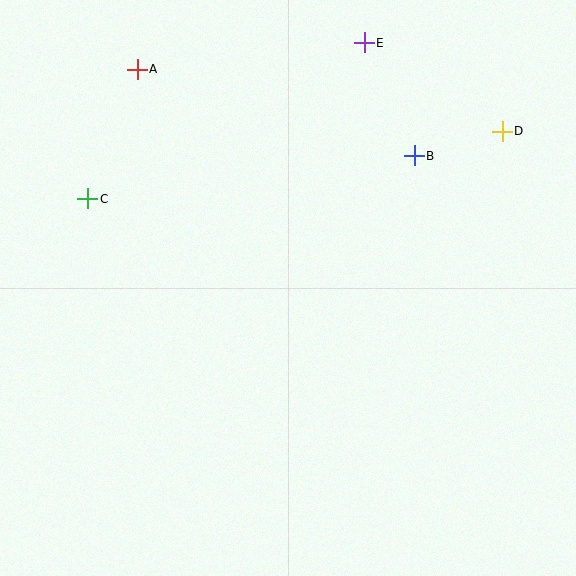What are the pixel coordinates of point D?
Point D is at (502, 131).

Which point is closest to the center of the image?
Point B at (414, 156) is closest to the center.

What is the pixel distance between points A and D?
The distance between A and D is 371 pixels.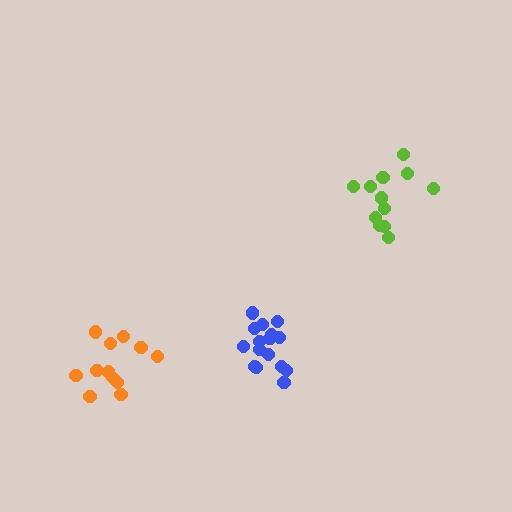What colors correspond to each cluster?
The clusters are colored: blue, orange, lime.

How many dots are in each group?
Group 1: 16 dots, Group 2: 12 dots, Group 3: 12 dots (40 total).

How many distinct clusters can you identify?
There are 3 distinct clusters.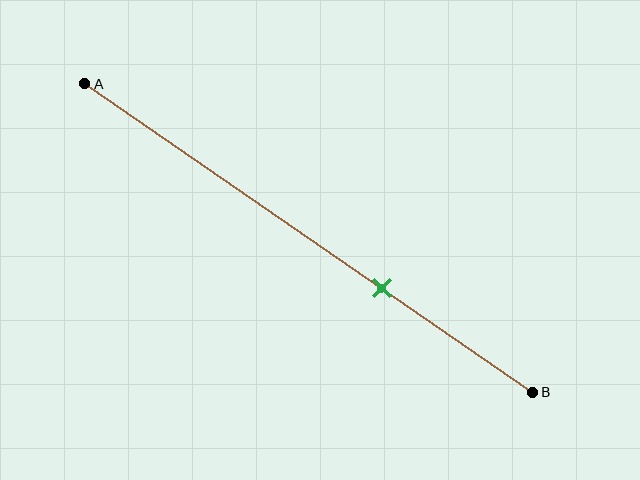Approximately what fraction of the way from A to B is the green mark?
The green mark is approximately 65% of the way from A to B.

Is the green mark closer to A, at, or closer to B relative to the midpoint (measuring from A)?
The green mark is closer to point B than the midpoint of segment AB.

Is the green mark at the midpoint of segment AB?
No, the mark is at about 65% from A, not at the 50% midpoint.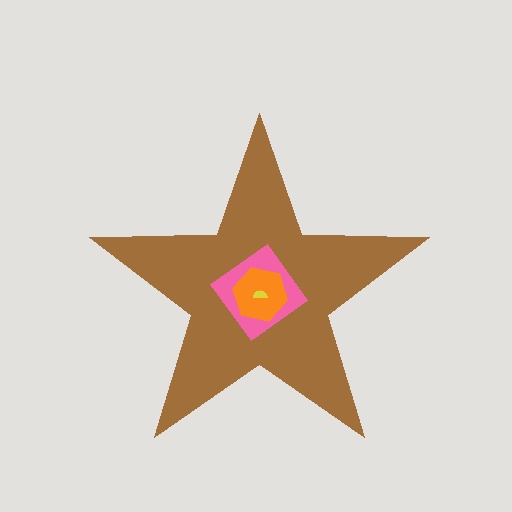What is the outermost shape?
The brown star.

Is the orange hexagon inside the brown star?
Yes.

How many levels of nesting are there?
4.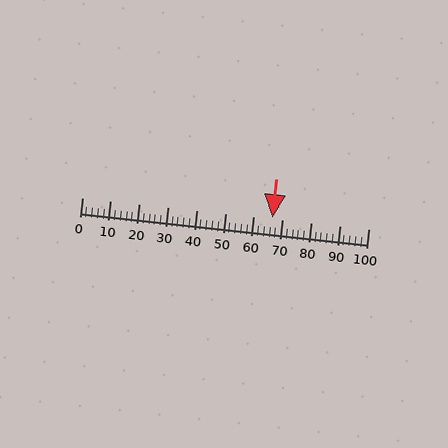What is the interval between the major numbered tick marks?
The major tick marks are spaced 10 units apart.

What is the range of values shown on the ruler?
The ruler shows values from 0 to 100.